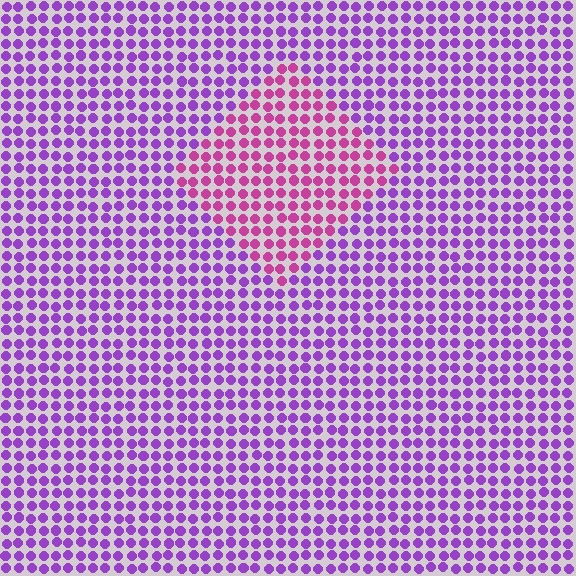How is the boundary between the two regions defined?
The boundary is defined purely by a slight shift in hue (about 40 degrees). Spacing, size, and orientation are identical on both sides.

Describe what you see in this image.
The image is filled with small purple elements in a uniform arrangement. A diamond-shaped region is visible where the elements are tinted to a slightly different hue, forming a subtle color boundary.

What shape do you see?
I see a diamond.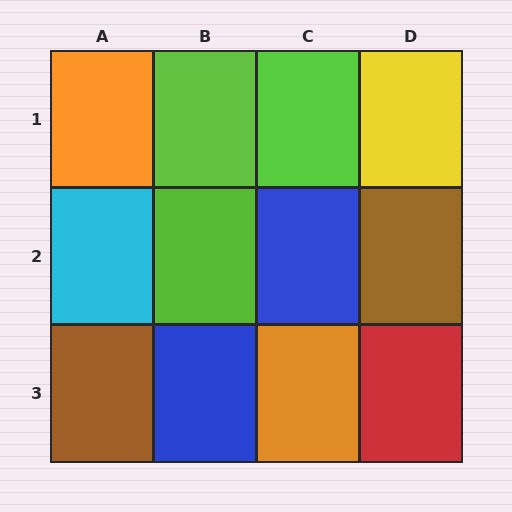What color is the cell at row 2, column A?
Cyan.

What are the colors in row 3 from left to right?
Brown, blue, orange, red.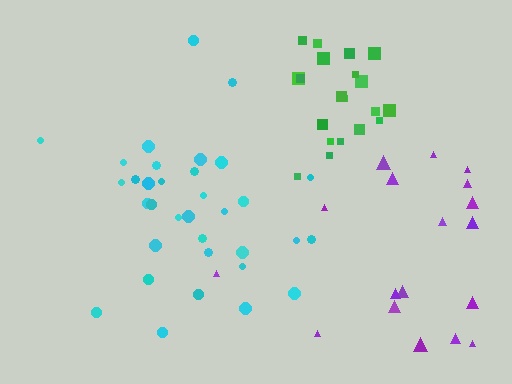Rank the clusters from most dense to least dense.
green, cyan, purple.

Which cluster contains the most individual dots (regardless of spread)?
Cyan (34).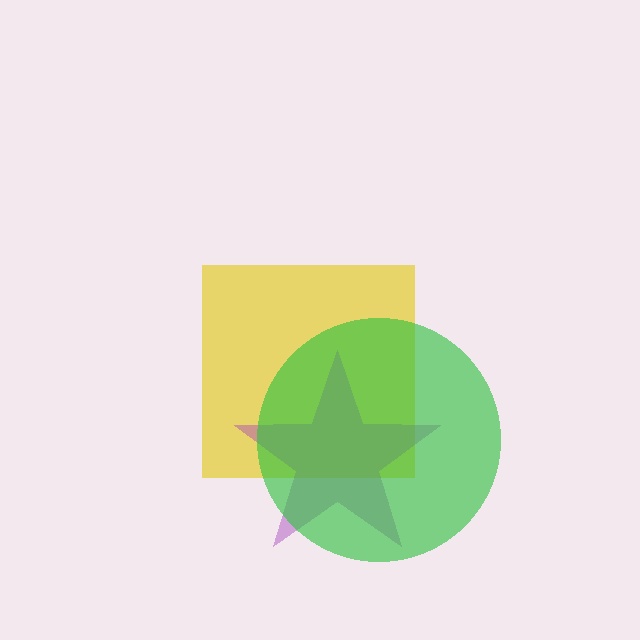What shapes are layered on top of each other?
The layered shapes are: a yellow square, a purple star, a green circle.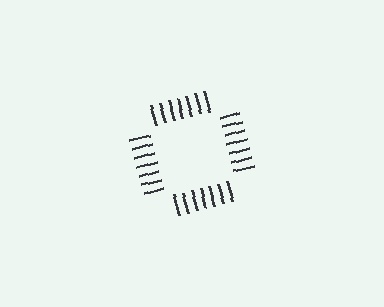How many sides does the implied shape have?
4 sides — the line-ends trace a square.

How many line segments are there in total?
28 — 7 along each of the 4 edges.